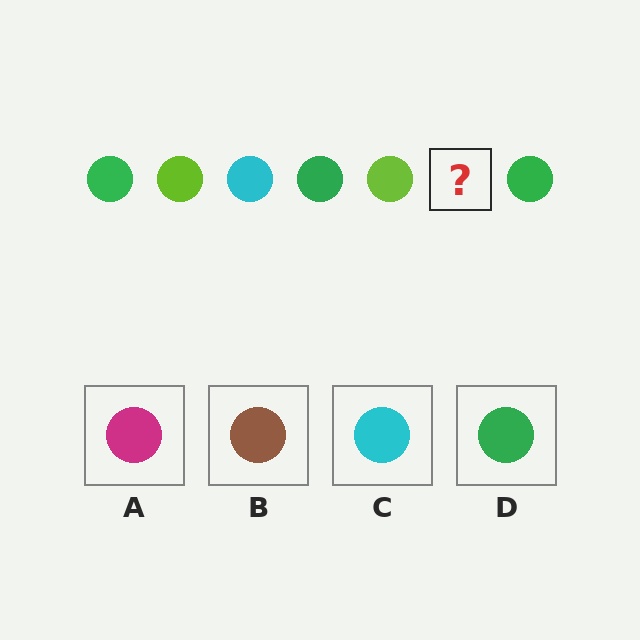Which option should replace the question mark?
Option C.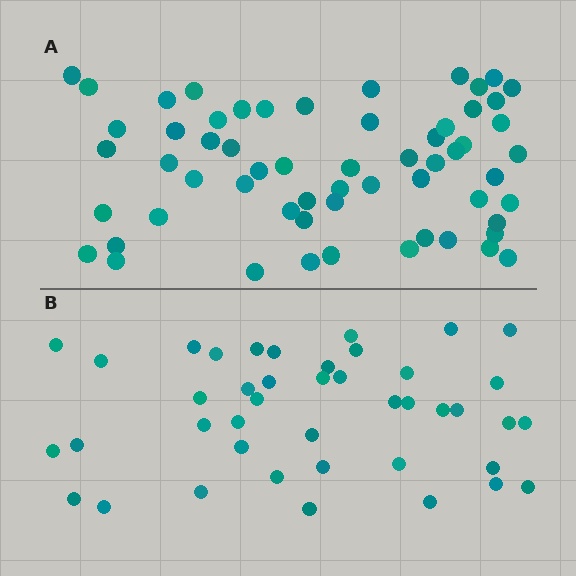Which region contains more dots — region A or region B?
Region A (the top region) has more dots.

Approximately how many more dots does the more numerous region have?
Region A has approximately 20 more dots than region B.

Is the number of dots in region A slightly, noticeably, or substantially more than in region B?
Region A has noticeably more, but not dramatically so. The ratio is roughly 1.4 to 1.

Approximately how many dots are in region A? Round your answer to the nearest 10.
About 60 dots.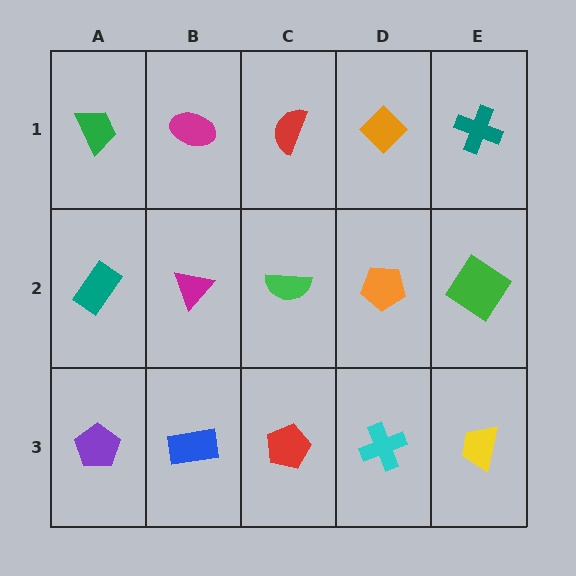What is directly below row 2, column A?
A purple pentagon.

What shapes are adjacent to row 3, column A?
A teal rectangle (row 2, column A), a blue rectangle (row 3, column B).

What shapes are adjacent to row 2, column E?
A teal cross (row 1, column E), a yellow trapezoid (row 3, column E), an orange pentagon (row 2, column D).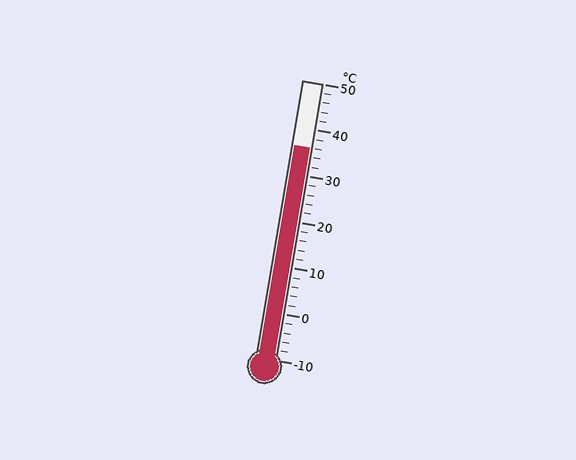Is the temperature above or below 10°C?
The temperature is above 10°C.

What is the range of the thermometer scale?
The thermometer scale ranges from -10°C to 50°C.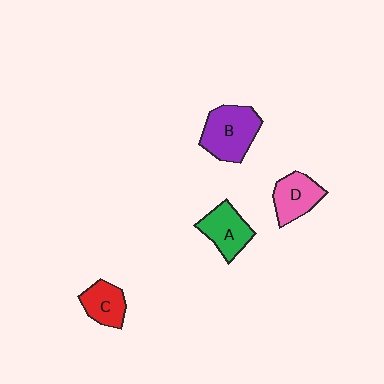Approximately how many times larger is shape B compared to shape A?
Approximately 1.4 times.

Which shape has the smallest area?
Shape C (red).